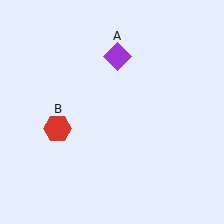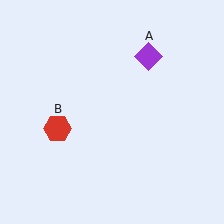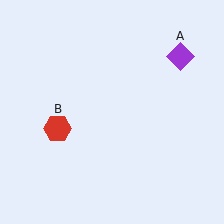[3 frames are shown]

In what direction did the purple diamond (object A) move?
The purple diamond (object A) moved right.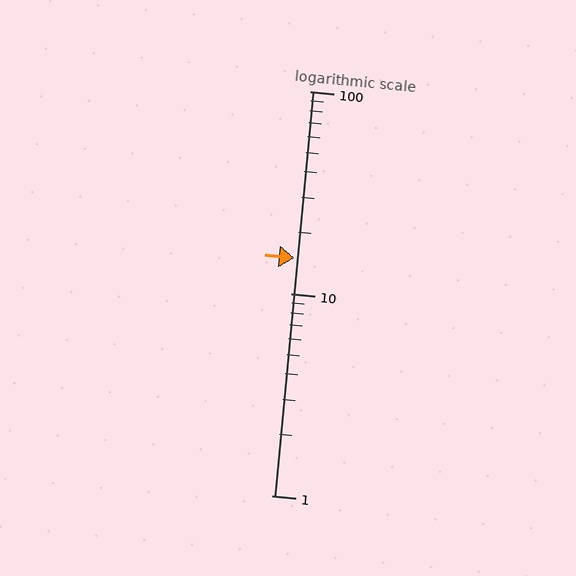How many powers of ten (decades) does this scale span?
The scale spans 2 decades, from 1 to 100.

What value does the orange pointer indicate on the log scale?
The pointer indicates approximately 15.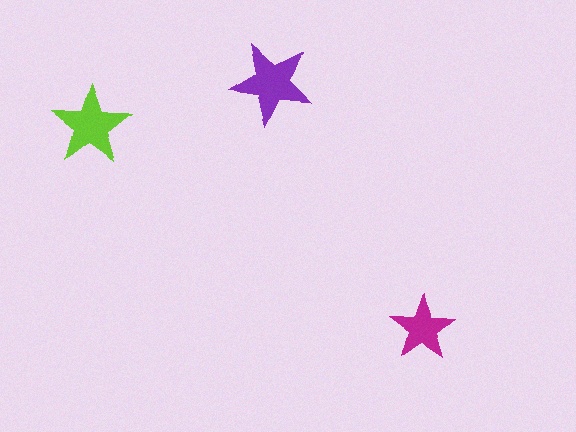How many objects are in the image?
There are 3 objects in the image.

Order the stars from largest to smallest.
the purple one, the lime one, the magenta one.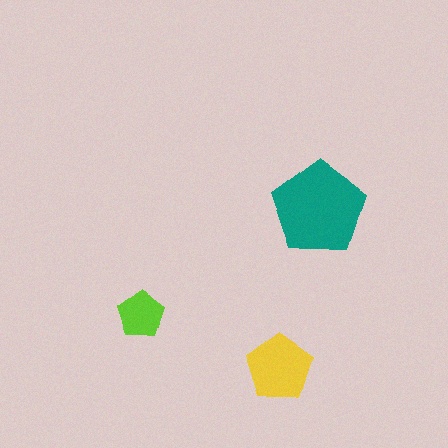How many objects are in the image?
There are 3 objects in the image.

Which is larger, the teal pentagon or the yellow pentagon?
The teal one.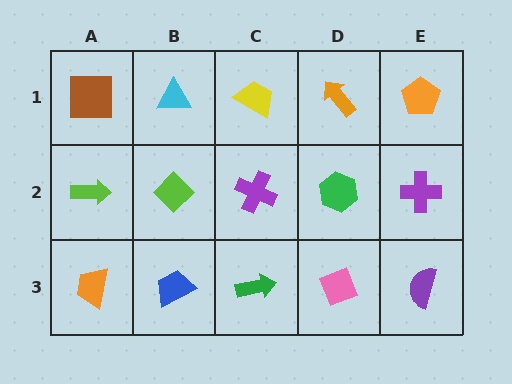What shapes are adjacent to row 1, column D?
A green hexagon (row 2, column D), a yellow trapezoid (row 1, column C), an orange pentagon (row 1, column E).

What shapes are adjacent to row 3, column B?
A lime diamond (row 2, column B), an orange trapezoid (row 3, column A), a green arrow (row 3, column C).